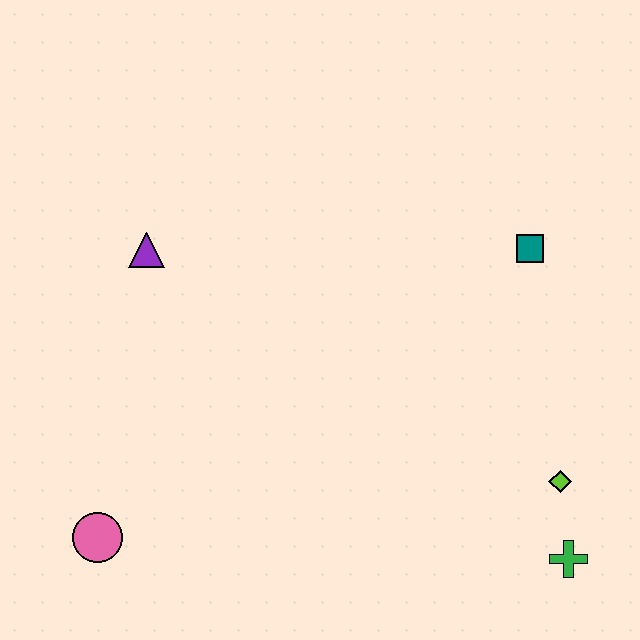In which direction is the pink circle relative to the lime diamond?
The pink circle is to the left of the lime diamond.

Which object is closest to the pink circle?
The purple triangle is closest to the pink circle.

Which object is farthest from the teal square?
The pink circle is farthest from the teal square.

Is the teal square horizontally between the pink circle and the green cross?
Yes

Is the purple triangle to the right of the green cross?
No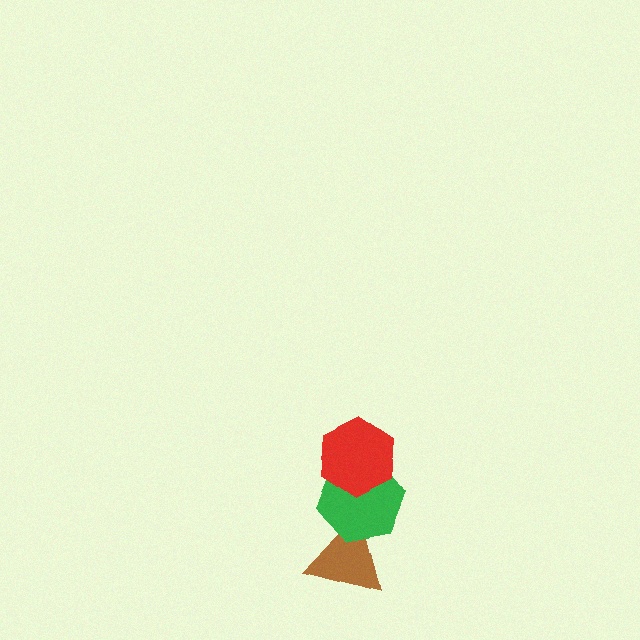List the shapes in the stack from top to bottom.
From top to bottom: the red hexagon, the green hexagon, the brown triangle.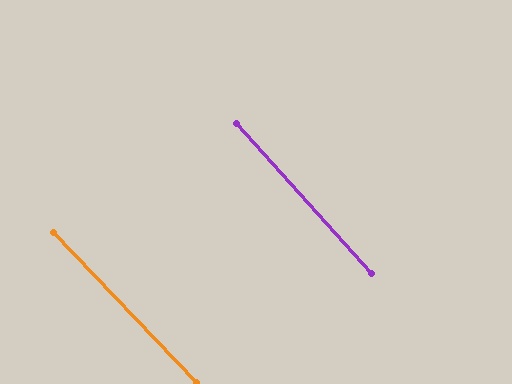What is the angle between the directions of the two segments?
Approximately 2 degrees.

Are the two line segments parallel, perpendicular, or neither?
Parallel — their directions differ by only 1.6°.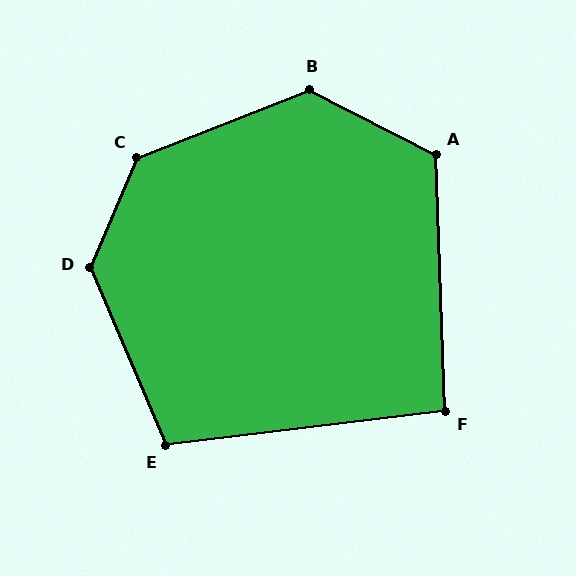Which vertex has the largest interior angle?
C, at approximately 135 degrees.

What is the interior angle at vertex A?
Approximately 119 degrees (obtuse).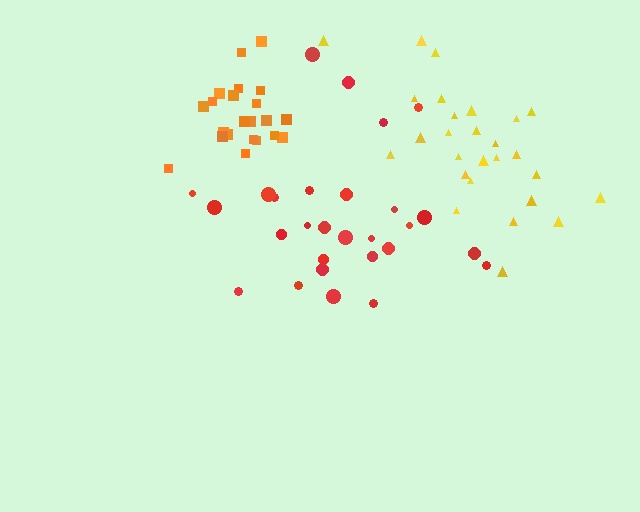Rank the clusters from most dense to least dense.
orange, yellow, red.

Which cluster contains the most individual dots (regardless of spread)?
Red (28).